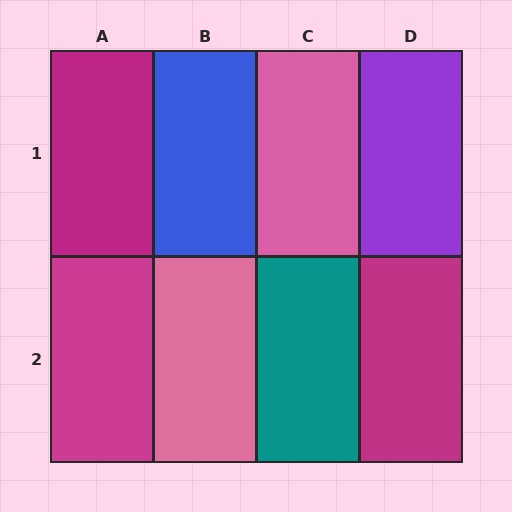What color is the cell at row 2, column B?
Pink.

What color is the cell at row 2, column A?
Magenta.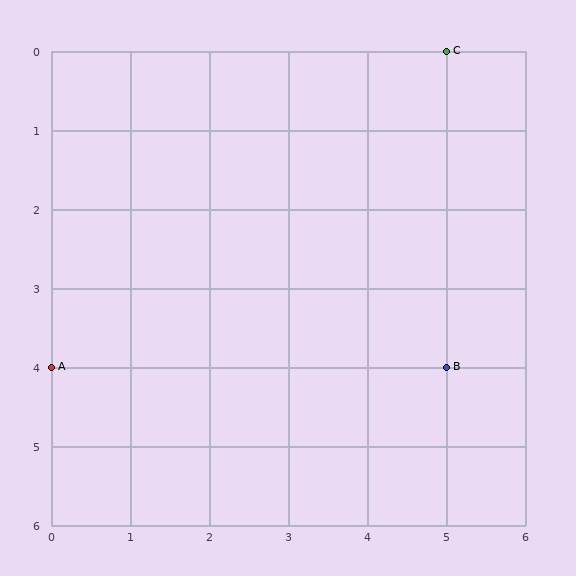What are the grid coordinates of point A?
Point A is at grid coordinates (0, 4).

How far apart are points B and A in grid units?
Points B and A are 5 columns apart.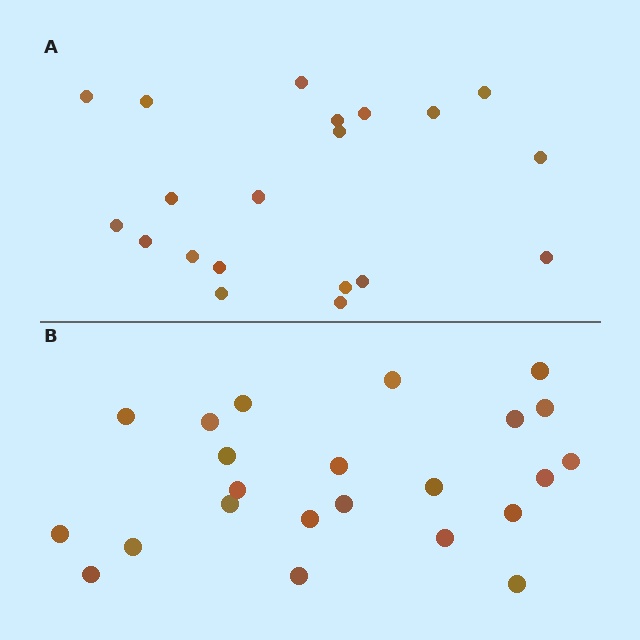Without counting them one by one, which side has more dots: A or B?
Region B (the bottom region) has more dots.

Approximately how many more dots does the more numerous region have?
Region B has just a few more — roughly 2 or 3 more dots than region A.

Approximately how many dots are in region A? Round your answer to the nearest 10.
About 20 dots.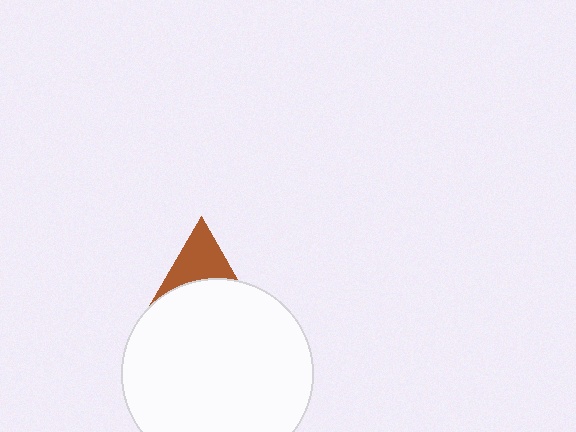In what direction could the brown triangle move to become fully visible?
The brown triangle could move up. That would shift it out from behind the white circle entirely.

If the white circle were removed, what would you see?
You would see the complete brown triangle.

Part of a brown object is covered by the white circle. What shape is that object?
It is a triangle.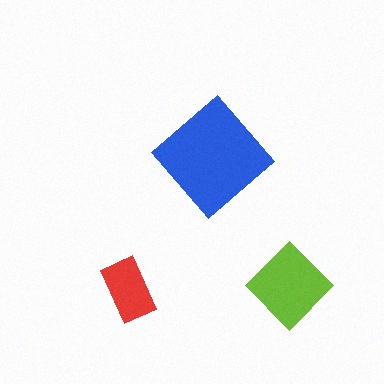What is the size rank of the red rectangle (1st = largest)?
3rd.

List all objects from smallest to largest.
The red rectangle, the lime diamond, the blue diamond.